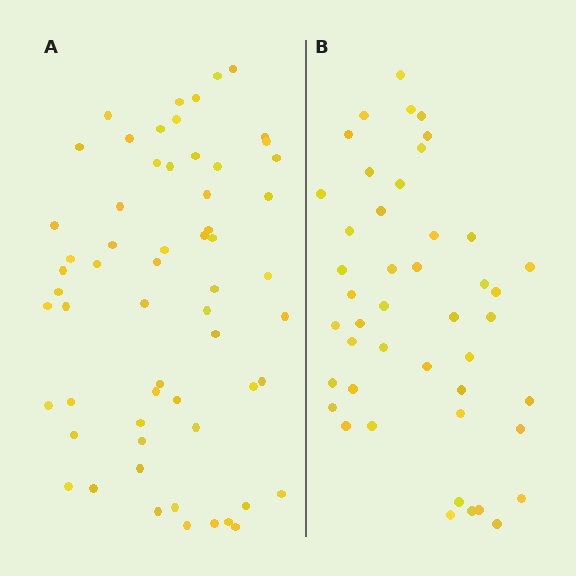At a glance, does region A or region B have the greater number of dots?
Region A (the left region) has more dots.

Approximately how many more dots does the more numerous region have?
Region A has approximately 15 more dots than region B.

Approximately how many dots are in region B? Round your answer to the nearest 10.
About 40 dots. (The exact count is 45, which rounds to 40.)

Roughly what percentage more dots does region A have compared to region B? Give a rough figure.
About 35% more.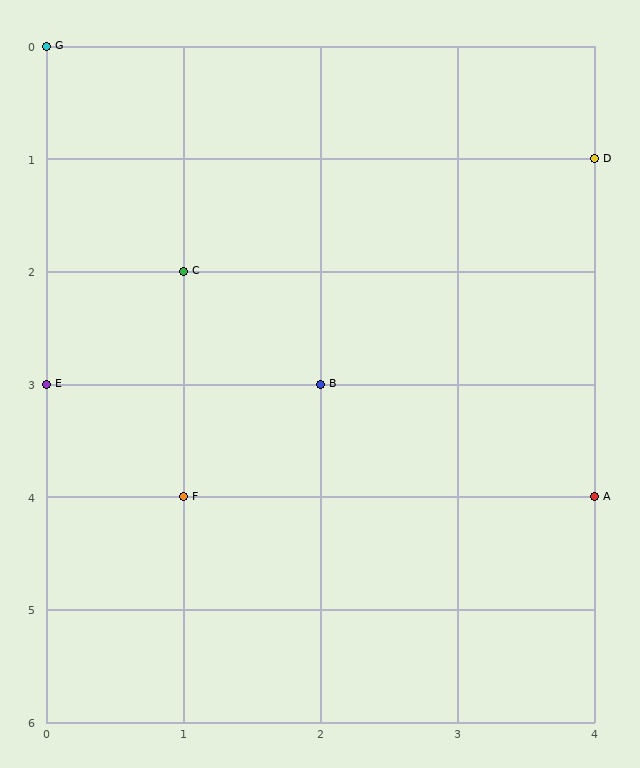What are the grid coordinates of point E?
Point E is at grid coordinates (0, 3).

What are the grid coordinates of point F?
Point F is at grid coordinates (1, 4).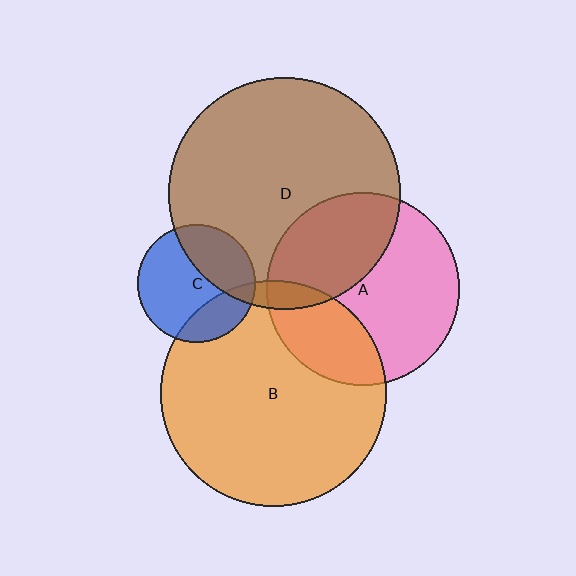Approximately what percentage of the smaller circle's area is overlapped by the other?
Approximately 25%.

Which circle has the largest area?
Circle D (brown).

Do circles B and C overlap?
Yes.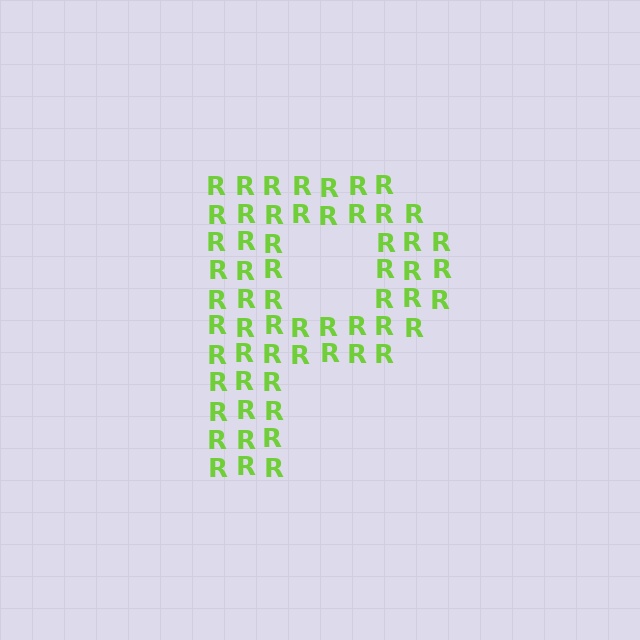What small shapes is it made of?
It is made of small letter R's.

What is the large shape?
The large shape is the letter P.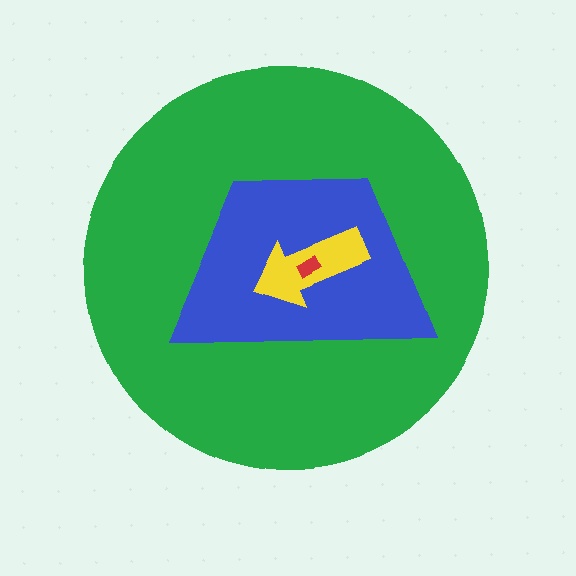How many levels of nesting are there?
4.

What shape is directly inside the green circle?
The blue trapezoid.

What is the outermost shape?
The green circle.